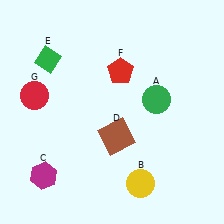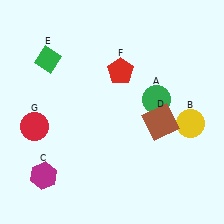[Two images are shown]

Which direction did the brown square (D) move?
The brown square (D) moved right.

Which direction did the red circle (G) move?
The red circle (G) moved down.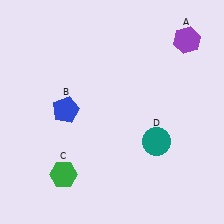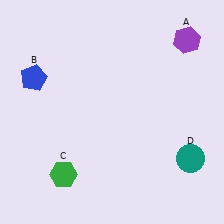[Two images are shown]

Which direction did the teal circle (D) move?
The teal circle (D) moved right.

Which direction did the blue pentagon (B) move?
The blue pentagon (B) moved up.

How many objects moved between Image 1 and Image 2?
2 objects moved between the two images.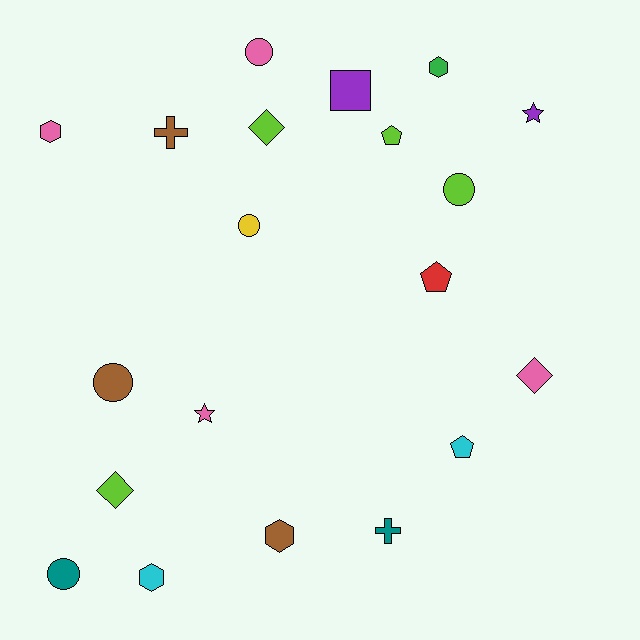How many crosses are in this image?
There are 2 crosses.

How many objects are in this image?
There are 20 objects.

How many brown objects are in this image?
There are 3 brown objects.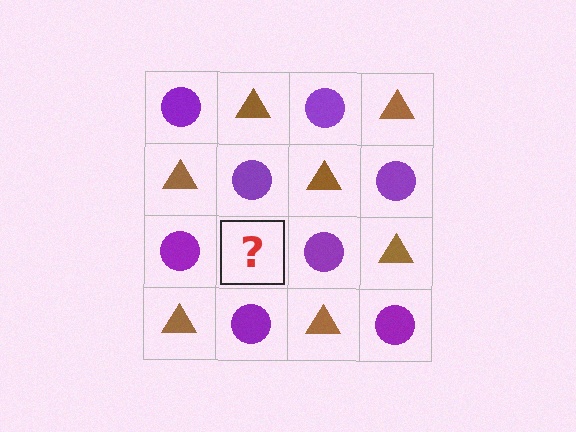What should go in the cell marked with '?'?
The missing cell should contain a brown triangle.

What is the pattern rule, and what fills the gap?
The rule is that it alternates purple circle and brown triangle in a checkerboard pattern. The gap should be filled with a brown triangle.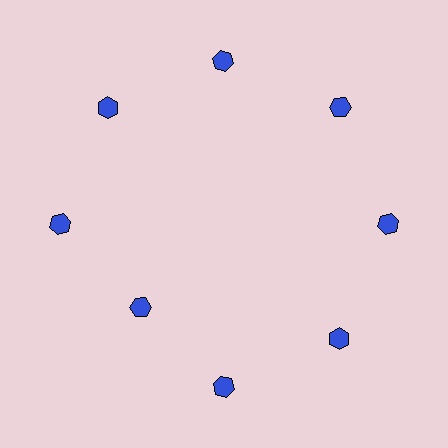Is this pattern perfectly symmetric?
No. The 8 blue hexagons are arranged in a ring, but one element near the 8 o'clock position is pulled inward toward the center, breaking the 8-fold rotational symmetry.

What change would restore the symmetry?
The symmetry would be restored by moving it outward, back onto the ring so that all 8 hexagons sit at equal angles and equal distance from the center.